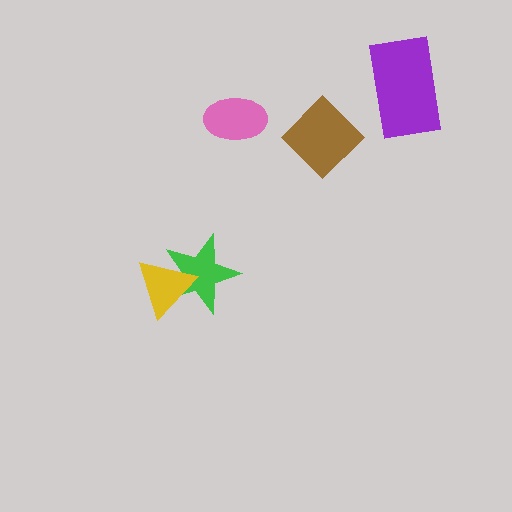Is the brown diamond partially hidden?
No, no other shape covers it.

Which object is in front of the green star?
The yellow triangle is in front of the green star.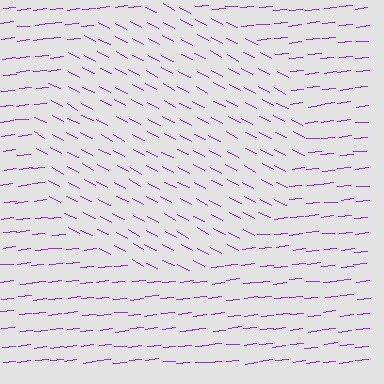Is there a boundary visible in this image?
Yes, there is a texture boundary formed by a change in line orientation.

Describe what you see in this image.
The image is filled with small purple line segments. A circle region in the image has lines oriented differently from the surrounding lines, creating a visible texture boundary.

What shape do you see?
I see a circle.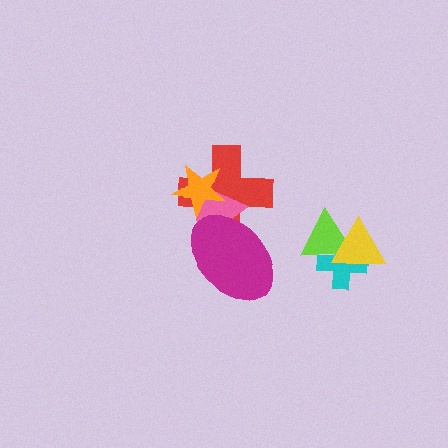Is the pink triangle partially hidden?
Yes, it is partially covered by another shape.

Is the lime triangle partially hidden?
Yes, it is partially covered by another shape.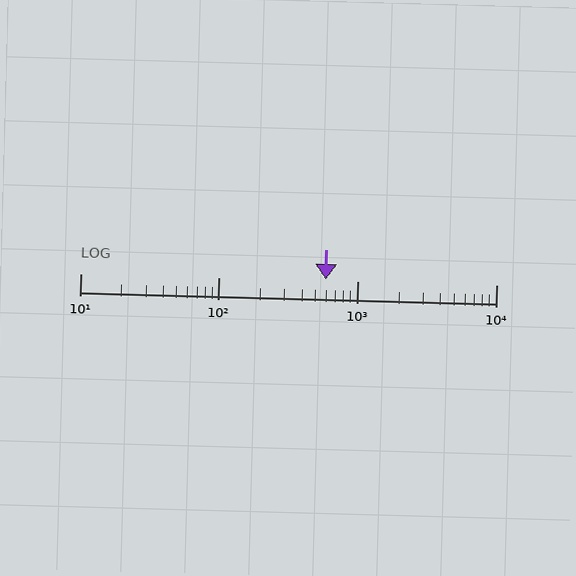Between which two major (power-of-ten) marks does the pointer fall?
The pointer is between 100 and 1000.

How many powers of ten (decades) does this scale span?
The scale spans 3 decades, from 10 to 10000.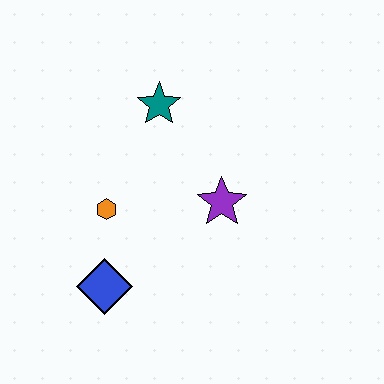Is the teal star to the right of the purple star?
No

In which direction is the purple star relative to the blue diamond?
The purple star is to the right of the blue diamond.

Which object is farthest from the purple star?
The blue diamond is farthest from the purple star.